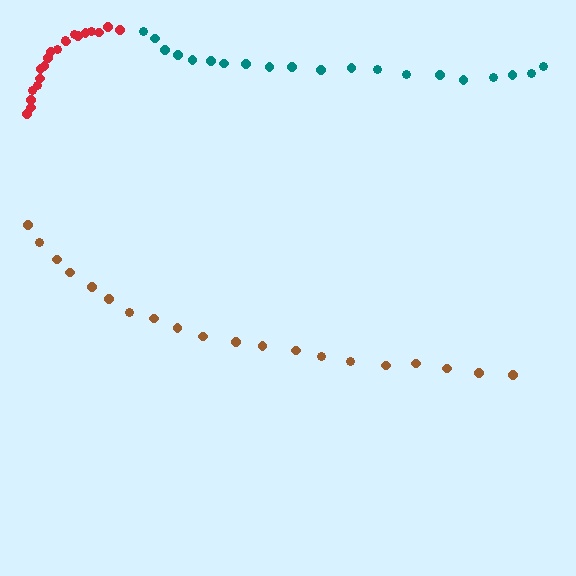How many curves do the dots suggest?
There are 3 distinct paths.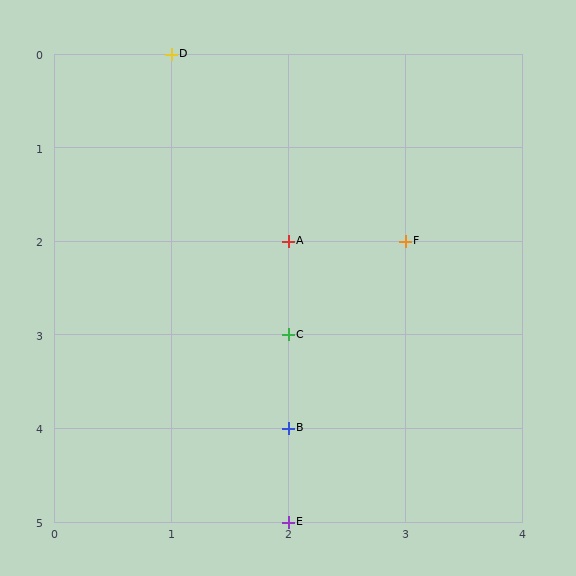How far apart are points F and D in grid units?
Points F and D are 2 columns and 2 rows apart (about 2.8 grid units diagonally).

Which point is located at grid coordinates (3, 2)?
Point F is at (3, 2).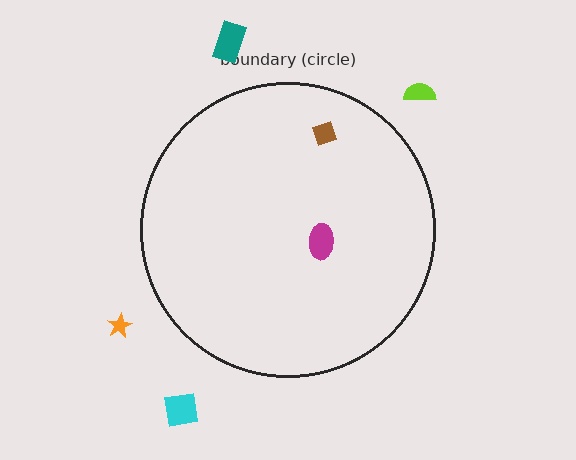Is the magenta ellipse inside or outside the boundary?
Inside.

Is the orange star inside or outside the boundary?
Outside.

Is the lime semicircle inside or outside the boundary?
Outside.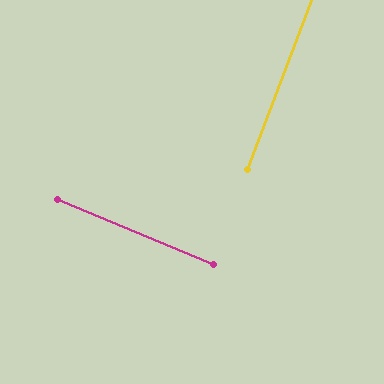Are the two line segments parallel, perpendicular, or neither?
Perpendicular — they meet at approximately 88°.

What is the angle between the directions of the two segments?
Approximately 88 degrees.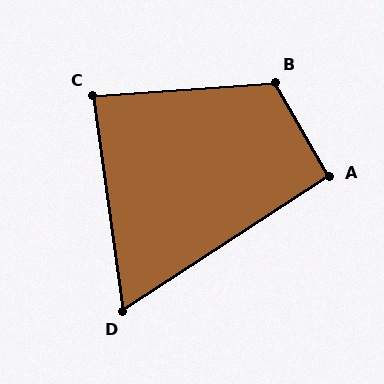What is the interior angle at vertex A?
Approximately 93 degrees (approximately right).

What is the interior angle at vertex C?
Approximately 87 degrees (approximately right).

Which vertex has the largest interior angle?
B, at approximately 115 degrees.